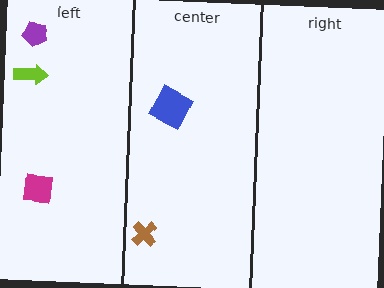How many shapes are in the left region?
3.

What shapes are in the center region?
The blue square, the brown cross.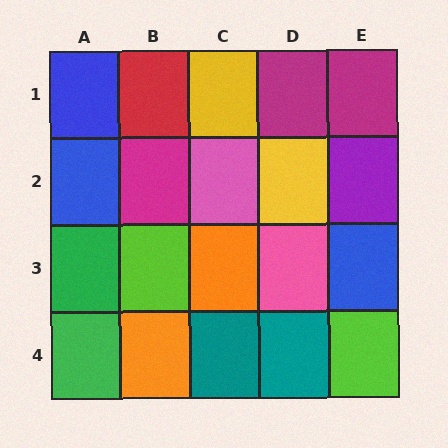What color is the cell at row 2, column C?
Pink.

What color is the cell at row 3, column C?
Orange.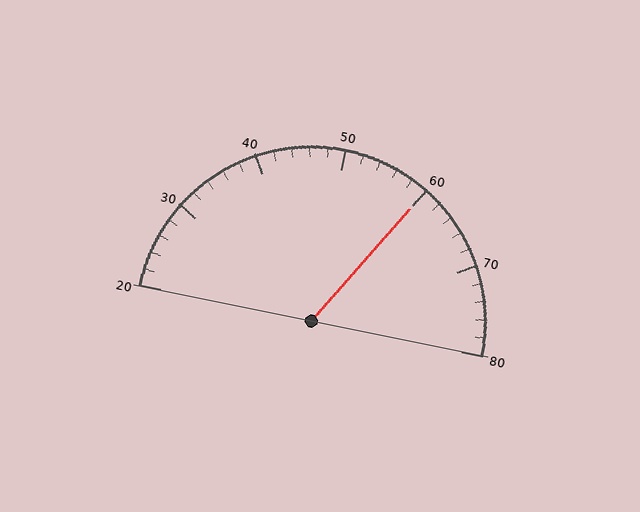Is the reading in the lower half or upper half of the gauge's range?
The reading is in the upper half of the range (20 to 80).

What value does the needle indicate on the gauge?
The needle indicates approximately 60.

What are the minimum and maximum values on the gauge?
The gauge ranges from 20 to 80.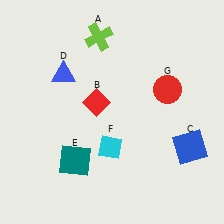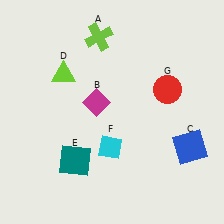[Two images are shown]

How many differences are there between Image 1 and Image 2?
There are 2 differences between the two images.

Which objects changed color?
B changed from red to magenta. D changed from blue to lime.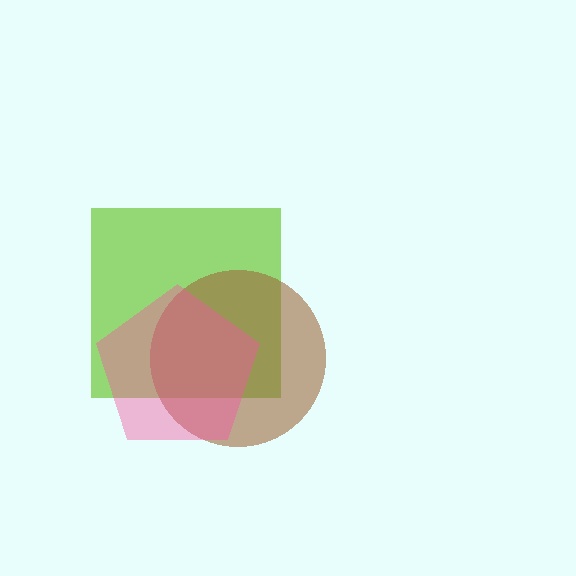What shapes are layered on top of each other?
The layered shapes are: a lime square, a brown circle, a pink pentagon.